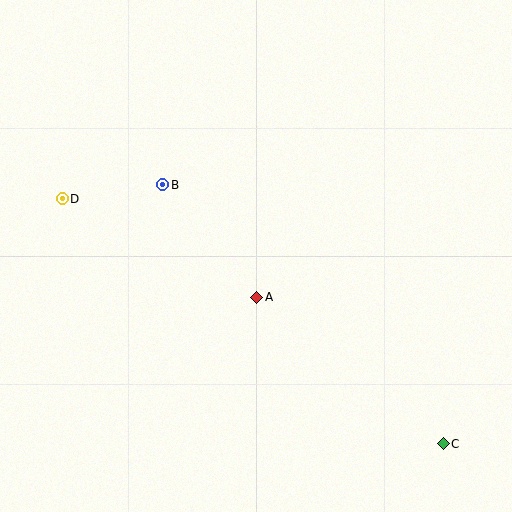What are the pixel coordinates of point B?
Point B is at (163, 185).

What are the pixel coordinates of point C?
Point C is at (443, 444).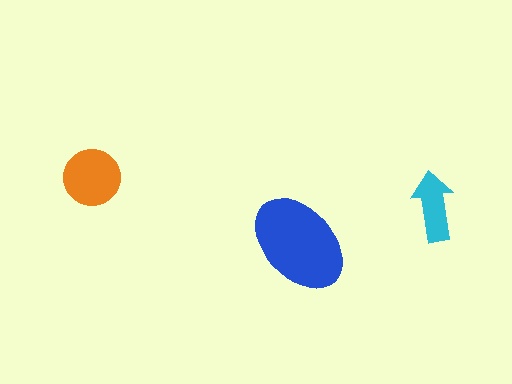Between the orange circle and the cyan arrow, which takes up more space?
The orange circle.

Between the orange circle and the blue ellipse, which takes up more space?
The blue ellipse.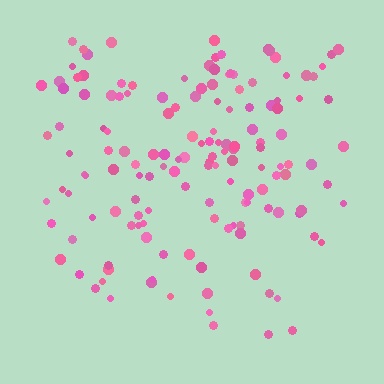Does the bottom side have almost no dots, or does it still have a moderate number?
Still a moderate number, just noticeably fewer than the top.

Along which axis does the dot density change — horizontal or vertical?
Vertical.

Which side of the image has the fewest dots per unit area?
The bottom.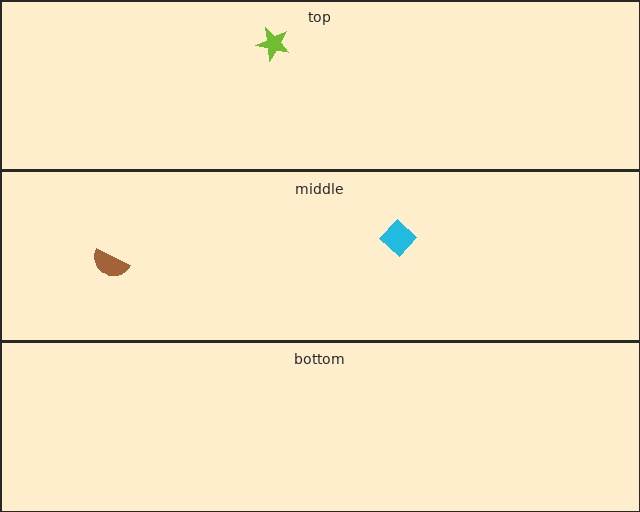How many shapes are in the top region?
1.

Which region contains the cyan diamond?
The middle region.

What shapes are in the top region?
The lime star.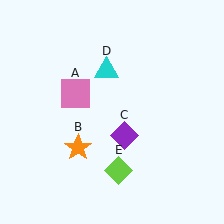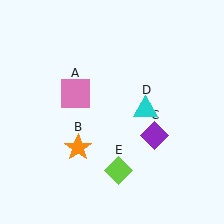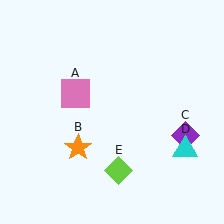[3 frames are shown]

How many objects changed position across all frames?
2 objects changed position: purple diamond (object C), cyan triangle (object D).